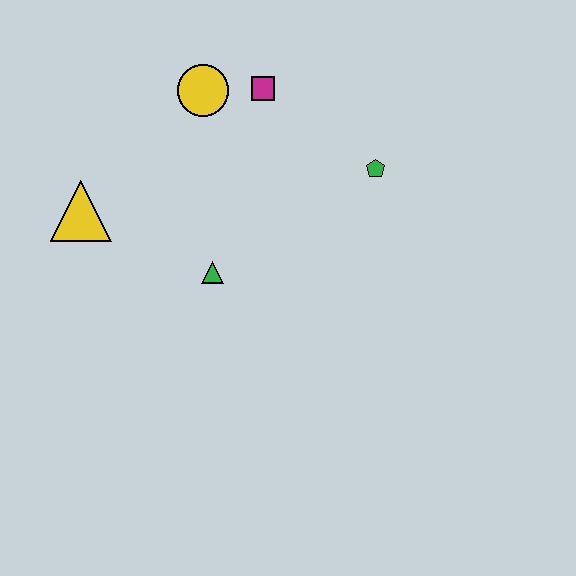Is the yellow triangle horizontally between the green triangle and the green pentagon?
No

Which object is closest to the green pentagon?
The magenta square is closest to the green pentagon.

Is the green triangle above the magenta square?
No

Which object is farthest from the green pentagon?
The yellow triangle is farthest from the green pentagon.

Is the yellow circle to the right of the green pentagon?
No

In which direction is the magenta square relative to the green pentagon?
The magenta square is to the left of the green pentagon.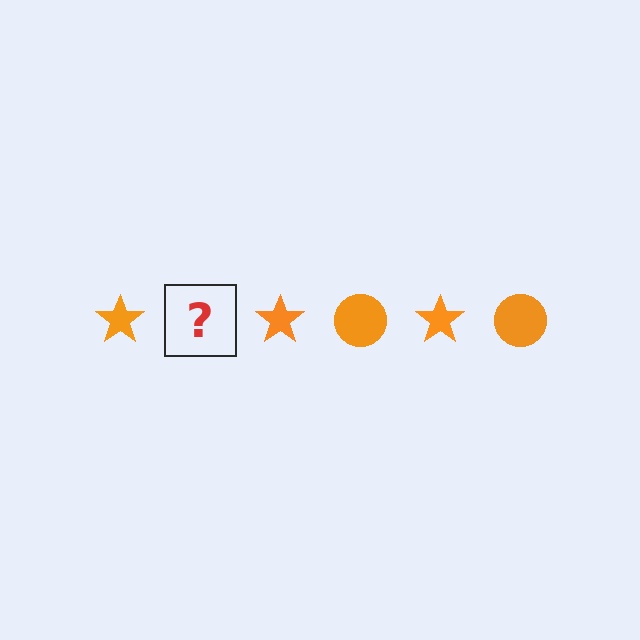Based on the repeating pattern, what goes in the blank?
The blank should be an orange circle.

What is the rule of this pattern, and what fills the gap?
The rule is that the pattern cycles through star, circle shapes in orange. The gap should be filled with an orange circle.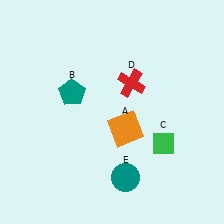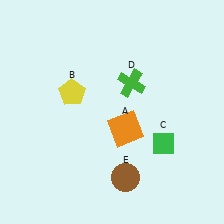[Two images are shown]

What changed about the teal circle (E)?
In Image 1, E is teal. In Image 2, it changed to brown.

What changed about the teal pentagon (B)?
In Image 1, B is teal. In Image 2, it changed to yellow.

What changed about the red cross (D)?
In Image 1, D is red. In Image 2, it changed to green.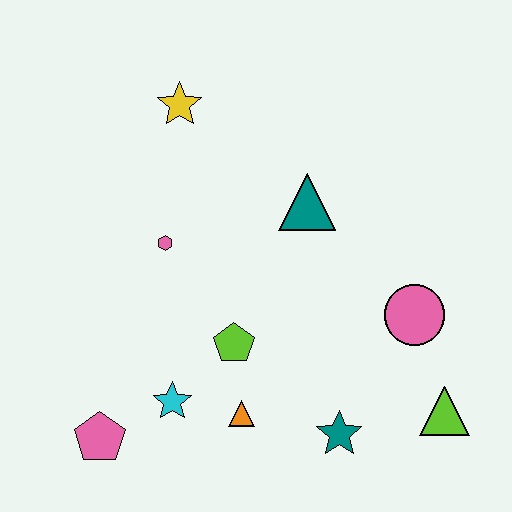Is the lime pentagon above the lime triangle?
Yes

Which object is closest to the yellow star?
The pink hexagon is closest to the yellow star.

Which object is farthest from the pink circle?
The pink pentagon is farthest from the pink circle.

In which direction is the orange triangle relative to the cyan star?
The orange triangle is to the right of the cyan star.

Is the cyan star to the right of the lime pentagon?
No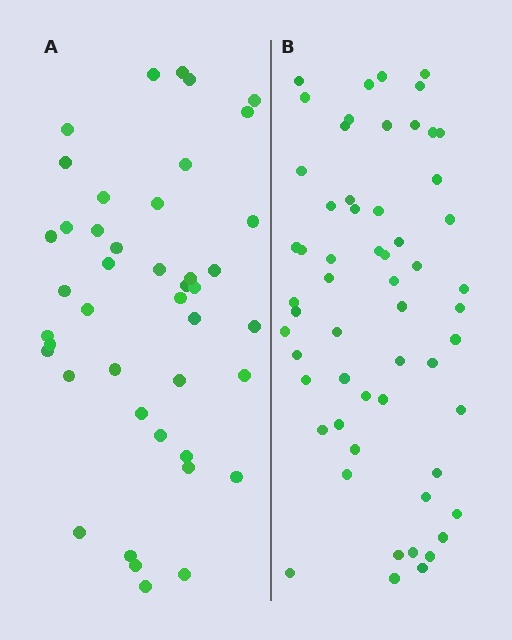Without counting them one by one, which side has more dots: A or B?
Region B (the right region) has more dots.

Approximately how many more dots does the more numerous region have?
Region B has approximately 15 more dots than region A.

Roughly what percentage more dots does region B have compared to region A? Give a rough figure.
About 35% more.